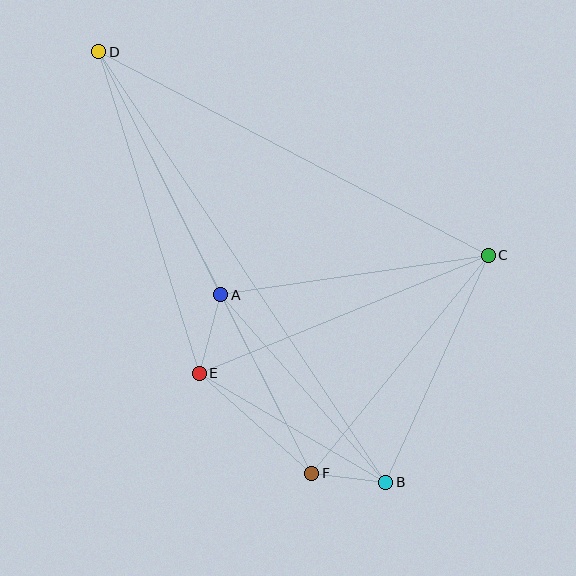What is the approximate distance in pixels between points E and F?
The distance between E and F is approximately 150 pixels.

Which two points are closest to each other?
Points B and F are closest to each other.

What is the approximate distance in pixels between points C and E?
The distance between C and E is approximately 312 pixels.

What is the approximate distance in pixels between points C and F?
The distance between C and F is approximately 281 pixels.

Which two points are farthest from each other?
Points B and D are farthest from each other.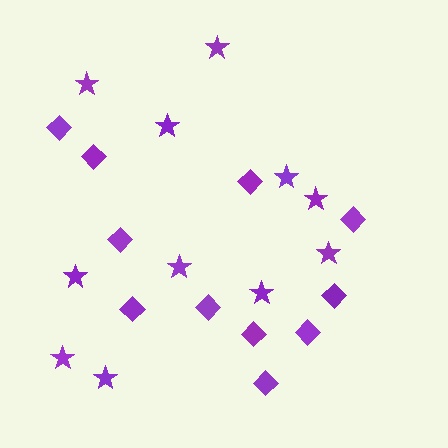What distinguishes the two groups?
There are 2 groups: one group of diamonds (11) and one group of stars (11).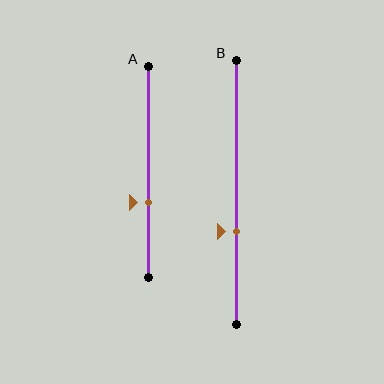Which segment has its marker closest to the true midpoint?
Segment A has its marker closest to the true midpoint.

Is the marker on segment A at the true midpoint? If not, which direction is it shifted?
No, the marker on segment A is shifted downward by about 14% of the segment length.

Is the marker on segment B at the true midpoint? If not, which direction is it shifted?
No, the marker on segment B is shifted downward by about 15% of the segment length.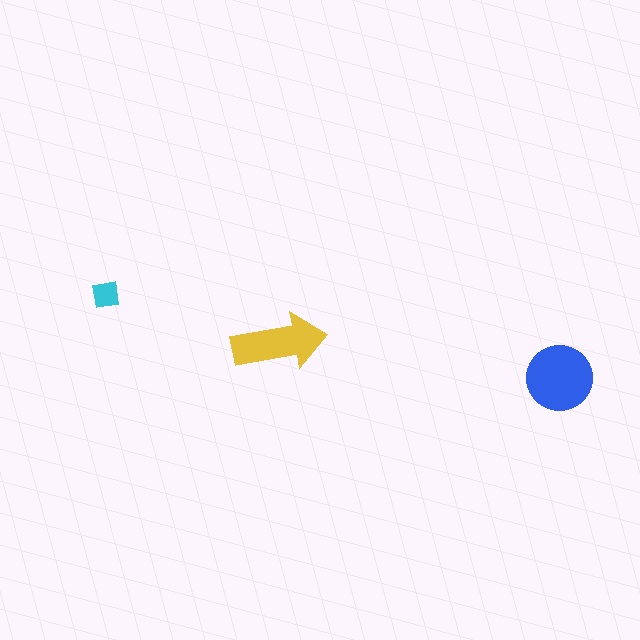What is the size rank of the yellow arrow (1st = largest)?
2nd.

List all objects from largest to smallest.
The blue circle, the yellow arrow, the cyan square.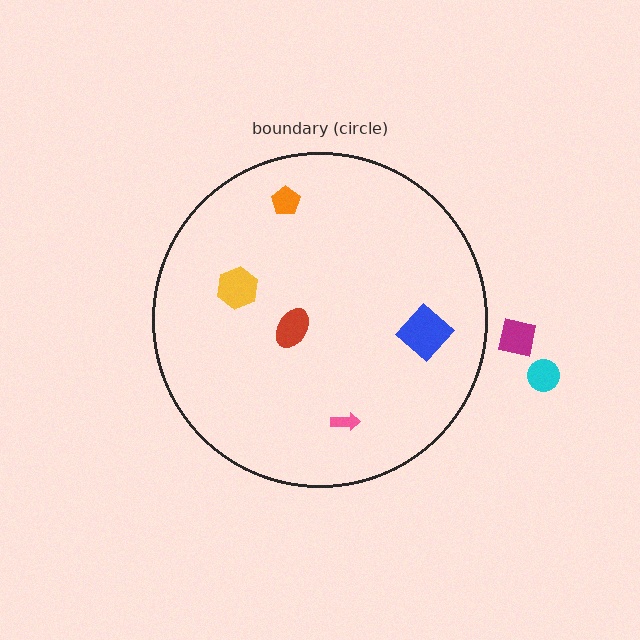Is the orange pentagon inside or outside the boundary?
Inside.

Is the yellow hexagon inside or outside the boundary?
Inside.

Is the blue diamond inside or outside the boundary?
Inside.